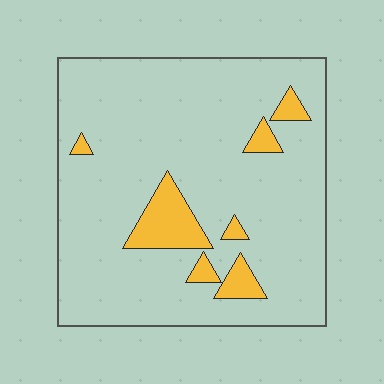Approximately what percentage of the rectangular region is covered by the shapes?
Approximately 10%.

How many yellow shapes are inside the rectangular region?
7.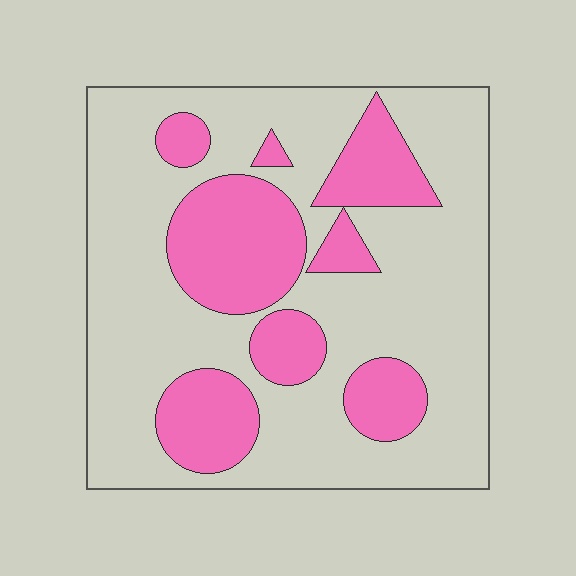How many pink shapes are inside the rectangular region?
8.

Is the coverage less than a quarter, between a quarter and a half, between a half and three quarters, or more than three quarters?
Between a quarter and a half.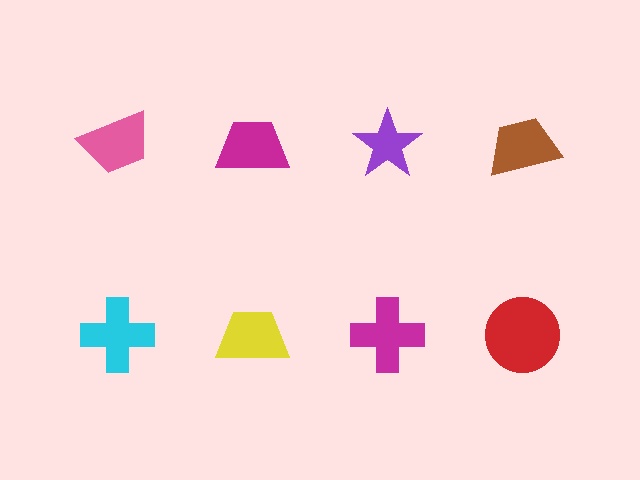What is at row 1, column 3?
A purple star.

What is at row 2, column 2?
A yellow trapezoid.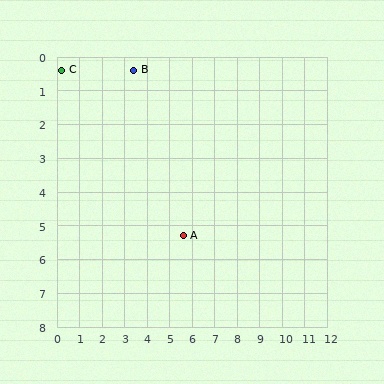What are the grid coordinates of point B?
Point B is at approximately (3.4, 0.4).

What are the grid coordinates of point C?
Point C is at approximately (0.2, 0.4).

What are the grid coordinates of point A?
Point A is at approximately (5.6, 5.3).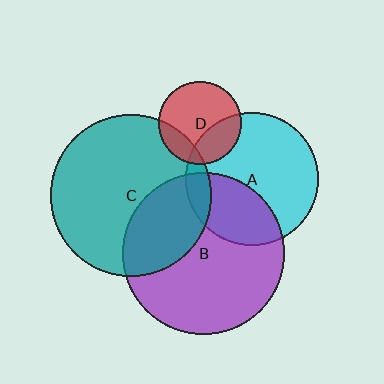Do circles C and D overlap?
Yes.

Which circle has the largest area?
Circle B (purple).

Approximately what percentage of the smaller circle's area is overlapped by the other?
Approximately 20%.